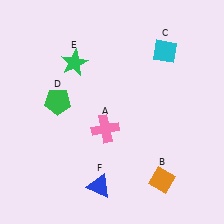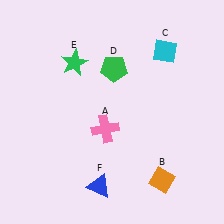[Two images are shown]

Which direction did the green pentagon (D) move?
The green pentagon (D) moved right.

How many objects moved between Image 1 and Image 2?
1 object moved between the two images.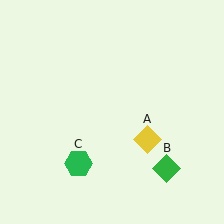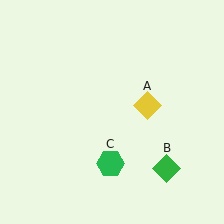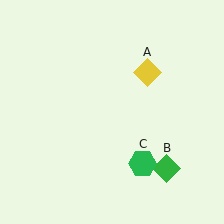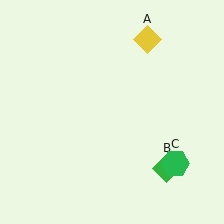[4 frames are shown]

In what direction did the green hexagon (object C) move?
The green hexagon (object C) moved right.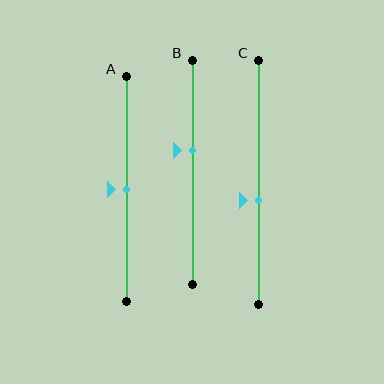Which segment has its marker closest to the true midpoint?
Segment A has its marker closest to the true midpoint.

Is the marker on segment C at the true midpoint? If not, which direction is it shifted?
No, the marker on segment C is shifted downward by about 8% of the segment length.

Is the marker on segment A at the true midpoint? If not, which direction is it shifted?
Yes, the marker on segment A is at the true midpoint.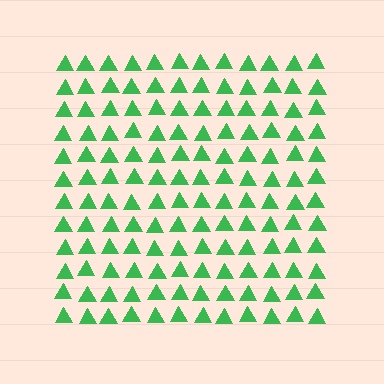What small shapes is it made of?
It is made of small triangles.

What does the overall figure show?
The overall figure shows a square.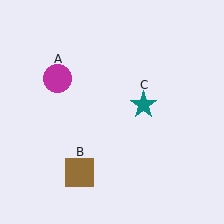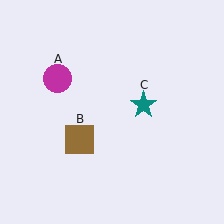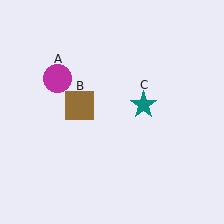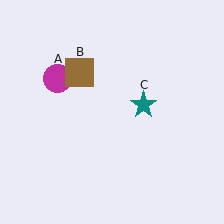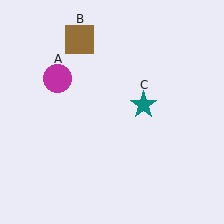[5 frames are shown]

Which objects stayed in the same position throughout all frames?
Magenta circle (object A) and teal star (object C) remained stationary.